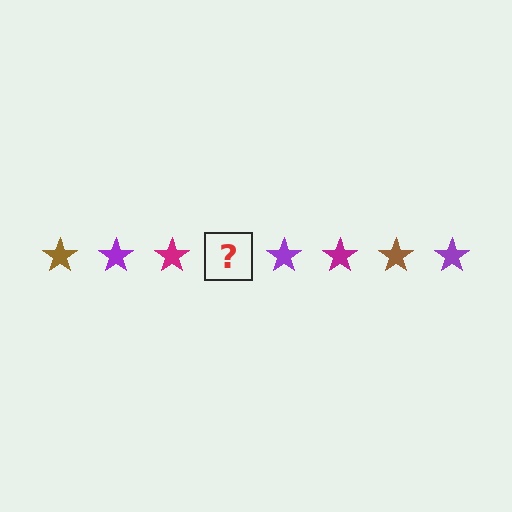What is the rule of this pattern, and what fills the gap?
The rule is that the pattern cycles through brown, purple, magenta stars. The gap should be filled with a brown star.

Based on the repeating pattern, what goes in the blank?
The blank should be a brown star.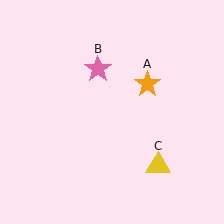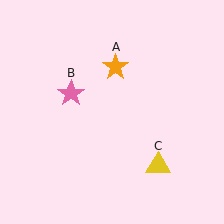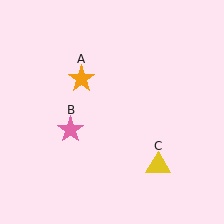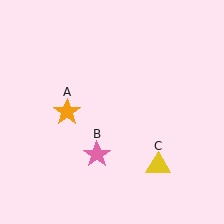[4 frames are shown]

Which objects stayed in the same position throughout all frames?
Yellow triangle (object C) remained stationary.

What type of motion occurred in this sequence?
The orange star (object A), pink star (object B) rotated counterclockwise around the center of the scene.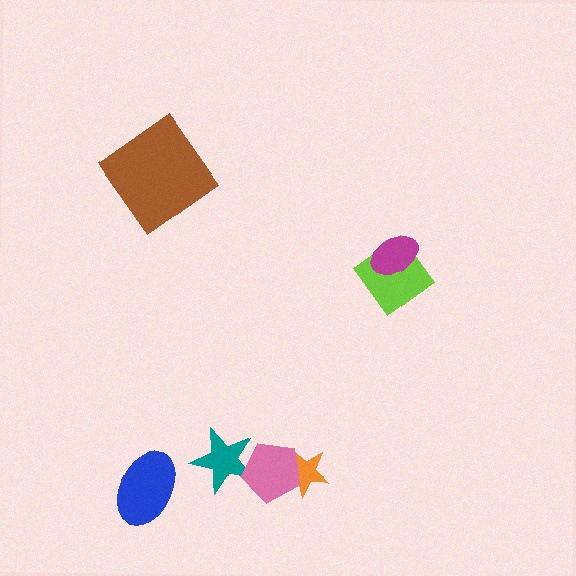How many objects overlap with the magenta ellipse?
1 object overlaps with the magenta ellipse.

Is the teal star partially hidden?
Yes, it is partially covered by another shape.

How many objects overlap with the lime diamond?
1 object overlaps with the lime diamond.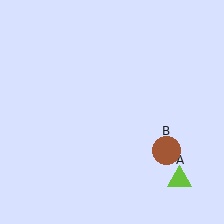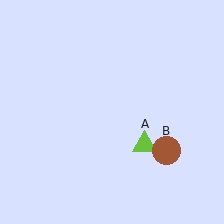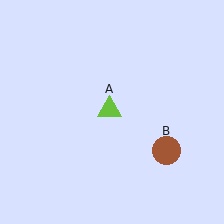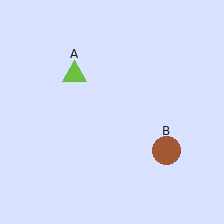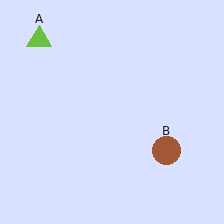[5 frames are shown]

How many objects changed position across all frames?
1 object changed position: lime triangle (object A).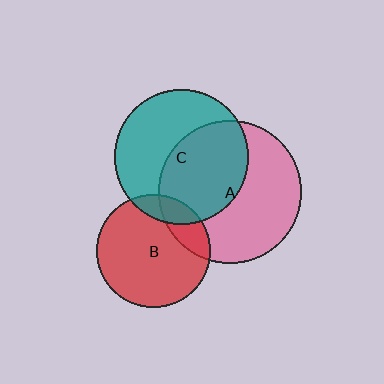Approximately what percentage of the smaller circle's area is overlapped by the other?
Approximately 20%.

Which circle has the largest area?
Circle A (pink).